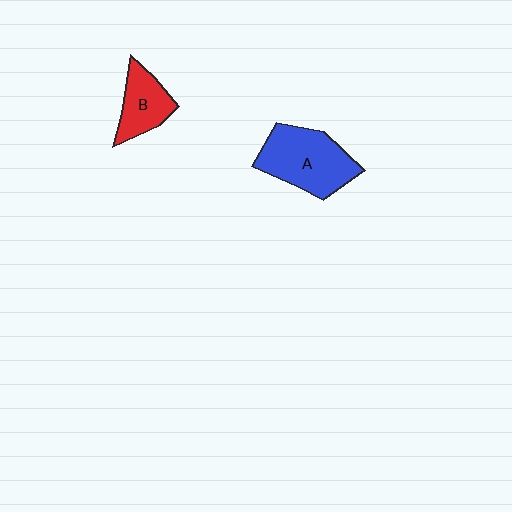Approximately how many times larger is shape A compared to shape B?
Approximately 1.7 times.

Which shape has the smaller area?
Shape B (red).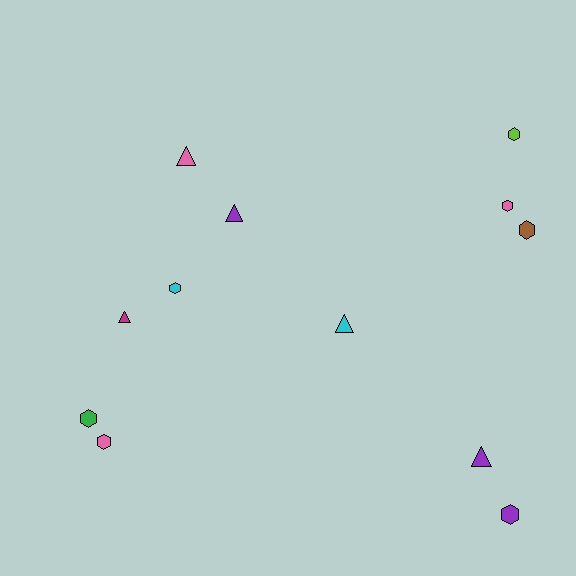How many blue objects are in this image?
There are no blue objects.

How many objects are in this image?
There are 12 objects.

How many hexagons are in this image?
There are 7 hexagons.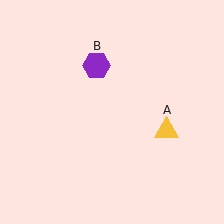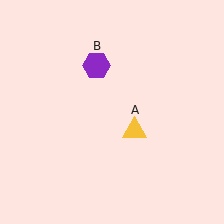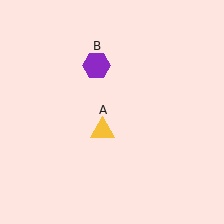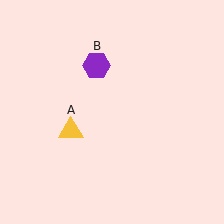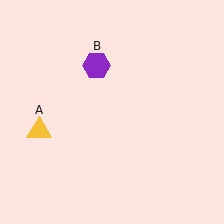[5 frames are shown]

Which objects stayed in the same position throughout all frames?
Purple hexagon (object B) remained stationary.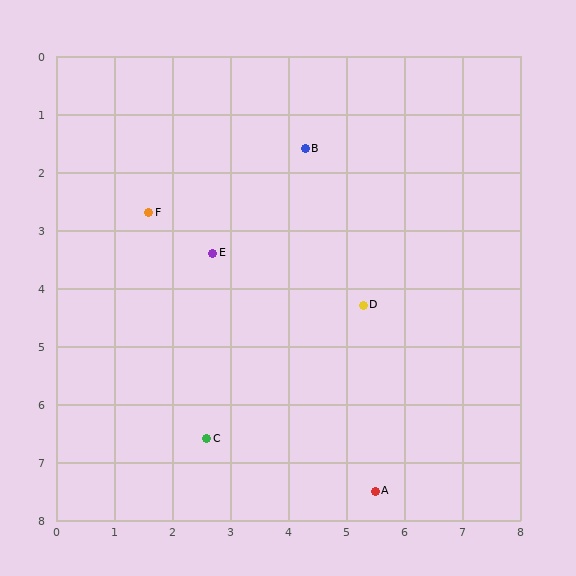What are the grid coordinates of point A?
Point A is at approximately (5.5, 7.5).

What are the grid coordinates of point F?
Point F is at approximately (1.6, 2.7).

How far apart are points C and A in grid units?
Points C and A are about 3.0 grid units apart.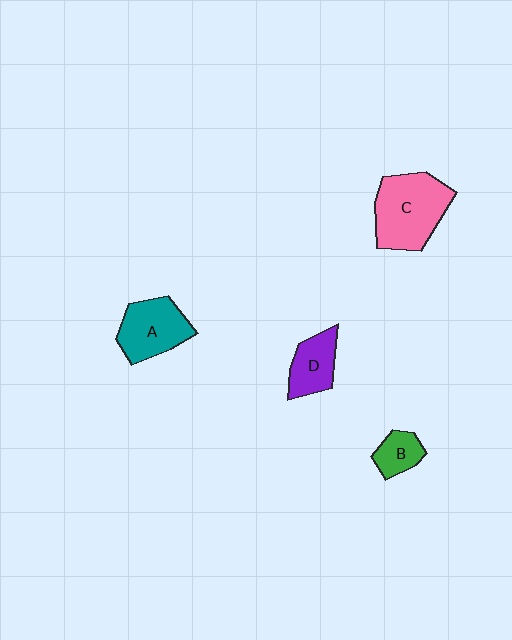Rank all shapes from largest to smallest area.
From largest to smallest: C (pink), A (teal), D (purple), B (green).